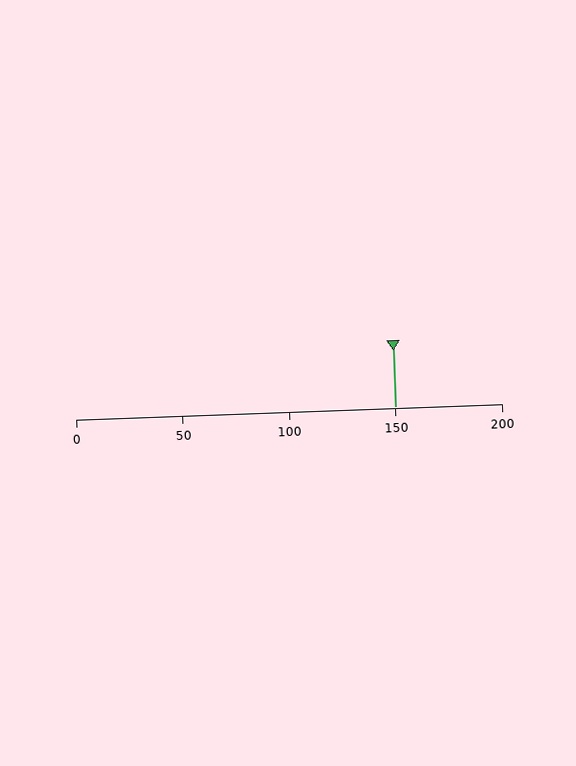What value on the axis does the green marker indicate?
The marker indicates approximately 150.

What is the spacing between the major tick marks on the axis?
The major ticks are spaced 50 apart.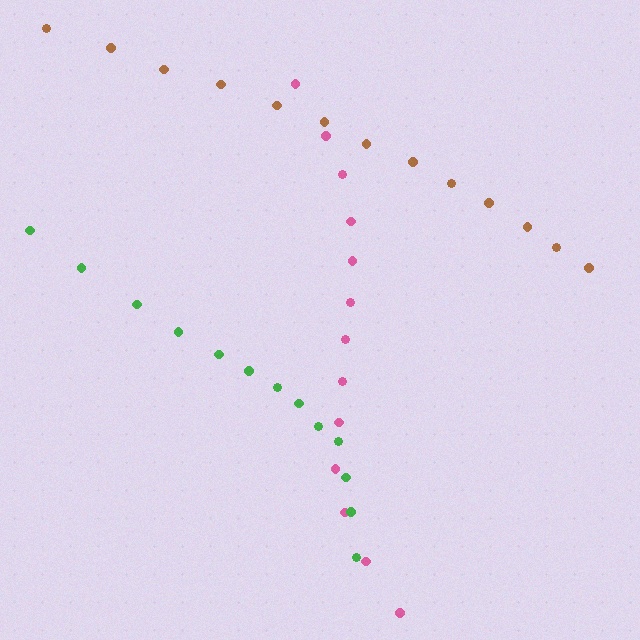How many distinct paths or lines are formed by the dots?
There are 3 distinct paths.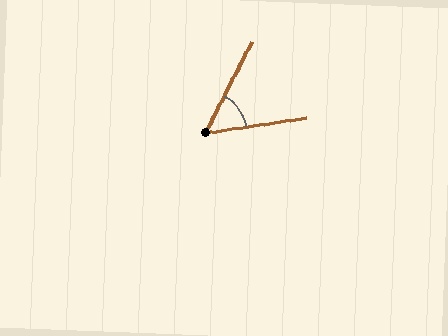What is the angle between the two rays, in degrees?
Approximately 55 degrees.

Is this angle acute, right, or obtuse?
It is acute.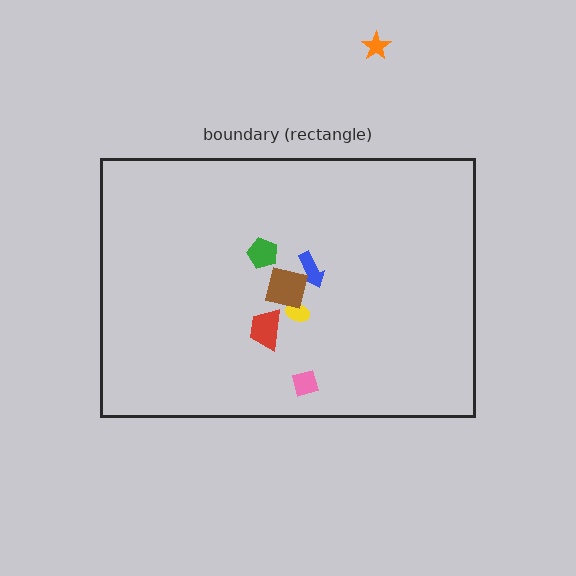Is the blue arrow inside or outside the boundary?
Inside.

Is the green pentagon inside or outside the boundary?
Inside.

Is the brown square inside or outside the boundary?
Inside.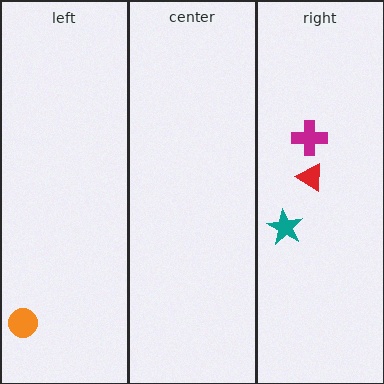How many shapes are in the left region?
1.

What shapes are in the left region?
The orange circle.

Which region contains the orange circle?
The left region.